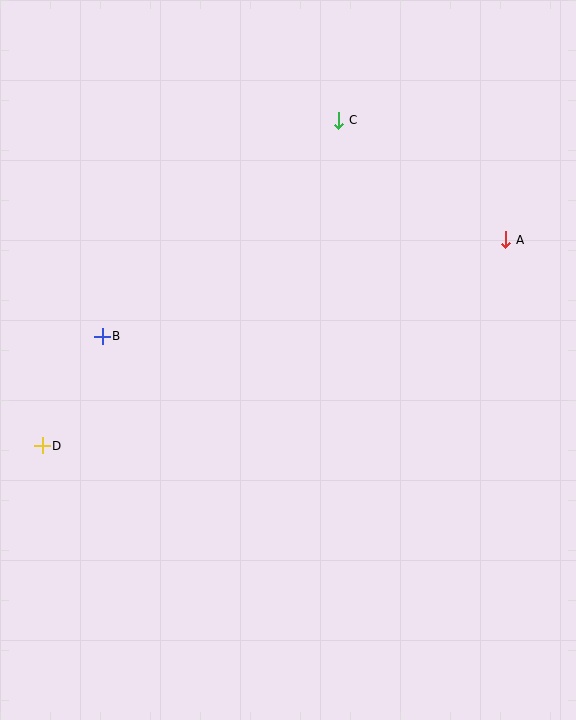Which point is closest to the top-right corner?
Point A is closest to the top-right corner.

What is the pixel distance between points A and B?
The distance between A and B is 415 pixels.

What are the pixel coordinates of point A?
Point A is at (506, 240).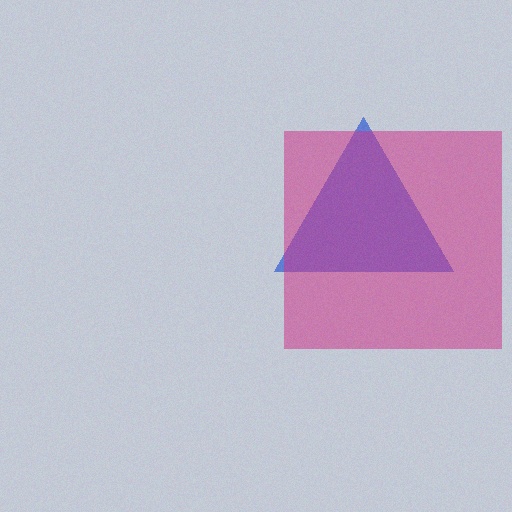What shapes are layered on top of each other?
The layered shapes are: a blue triangle, a magenta square.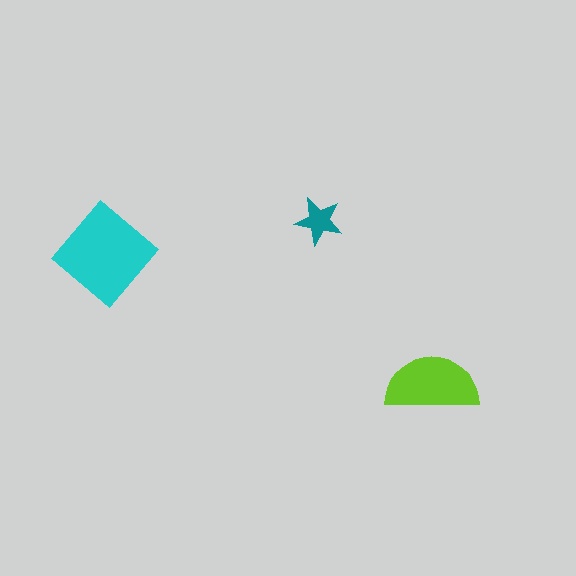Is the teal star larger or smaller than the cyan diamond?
Smaller.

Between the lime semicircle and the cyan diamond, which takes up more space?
The cyan diamond.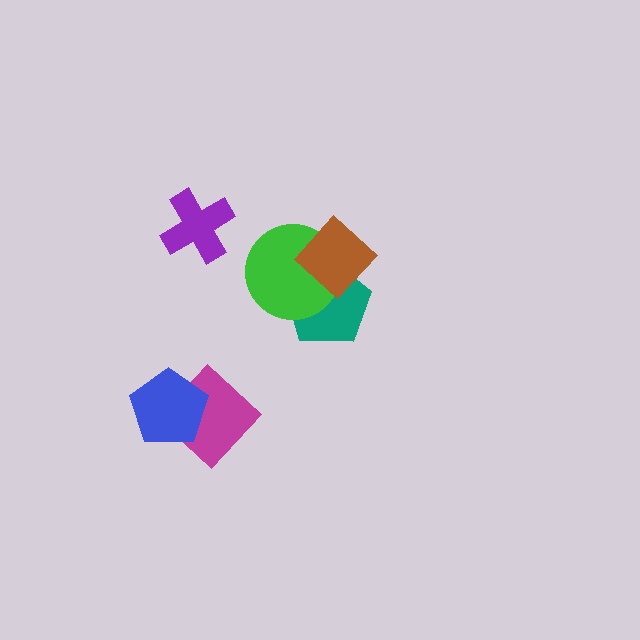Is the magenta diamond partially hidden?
Yes, it is partially covered by another shape.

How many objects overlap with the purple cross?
0 objects overlap with the purple cross.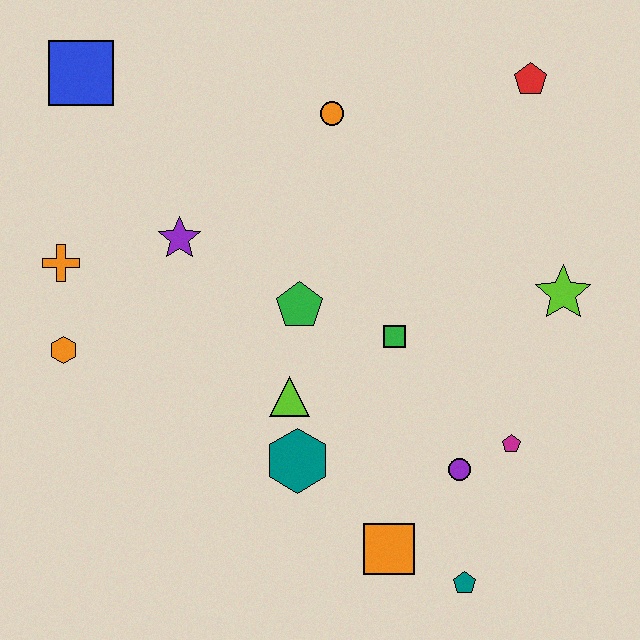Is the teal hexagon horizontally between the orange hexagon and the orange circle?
Yes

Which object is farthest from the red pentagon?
The orange hexagon is farthest from the red pentagon.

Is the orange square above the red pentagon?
No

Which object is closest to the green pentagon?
The lime triangle is closest to the green pentagon.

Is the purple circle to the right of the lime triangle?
Yes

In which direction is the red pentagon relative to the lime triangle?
The red pentagon is above the lime triangle.